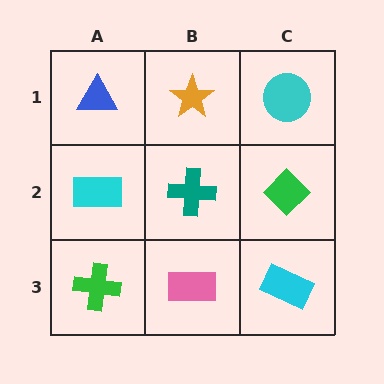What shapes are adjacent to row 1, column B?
A teal cross (row 2, column B), a blue triangle (row 1, column A), a cyan circle (row 1, column C).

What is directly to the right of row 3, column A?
A pink rectangle.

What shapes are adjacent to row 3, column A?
A cyan rectangle (row 2, column A), a pink rectangle (row 3, column B).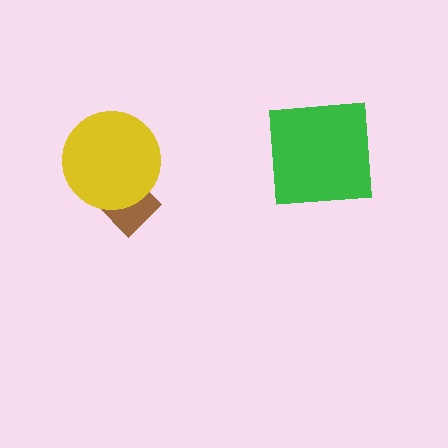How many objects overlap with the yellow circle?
1 object overlaps with the yellow circle.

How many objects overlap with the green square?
0 objects overlap with the green square.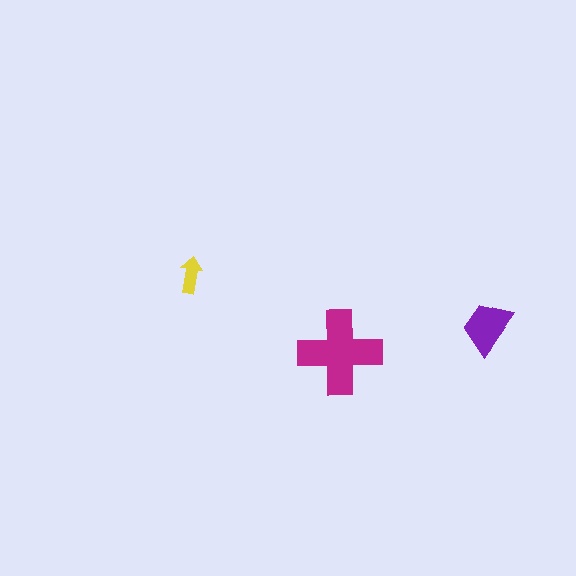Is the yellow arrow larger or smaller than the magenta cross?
Smaller.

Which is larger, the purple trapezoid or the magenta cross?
The magenta cross.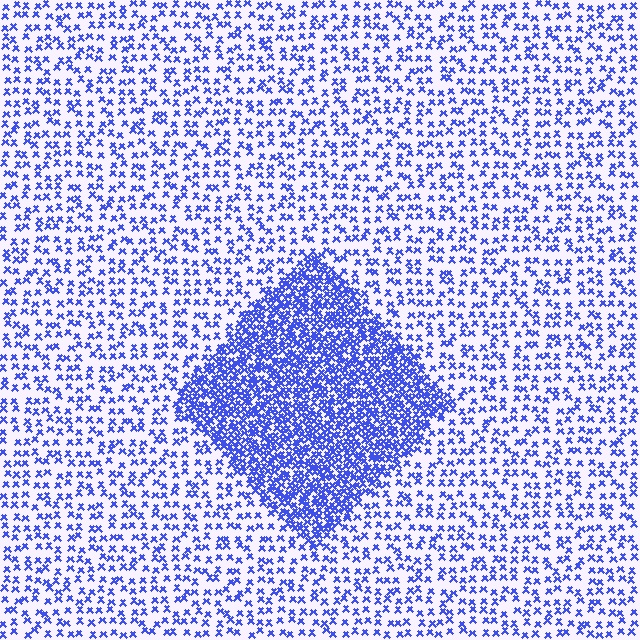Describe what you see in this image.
The image contains small blue elements arranged at two different densities. A diamond-shaped region is visible where the elements are more densely packed than the surrounding area.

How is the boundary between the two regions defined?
The boundary is defined by a change in element density (approximately 2.8x ratio). All elements are the same color, size, and shape.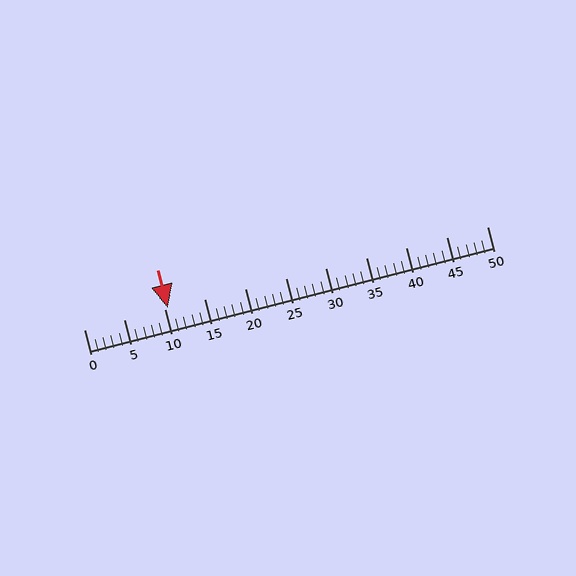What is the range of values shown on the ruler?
The ruler shows values from 0 to 50.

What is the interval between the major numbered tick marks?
The major tick marks are spaced 5 units apart.